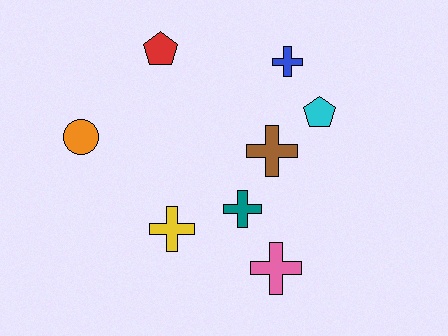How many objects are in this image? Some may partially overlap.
There are 8 objects.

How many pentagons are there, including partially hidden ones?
There are 2 pentagons.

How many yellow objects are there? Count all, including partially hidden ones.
There is 1 yellow object.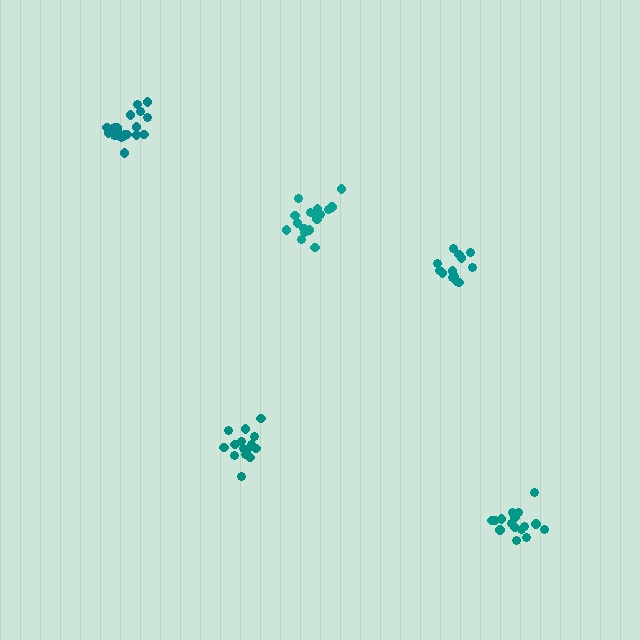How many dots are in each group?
Group 1: 13 dots, Group 2: 18 dots, Group 3: 16 dots, Group 4: 19 dots, Group 5: 17 dots (83 total).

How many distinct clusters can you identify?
There are 5 distinct clusters.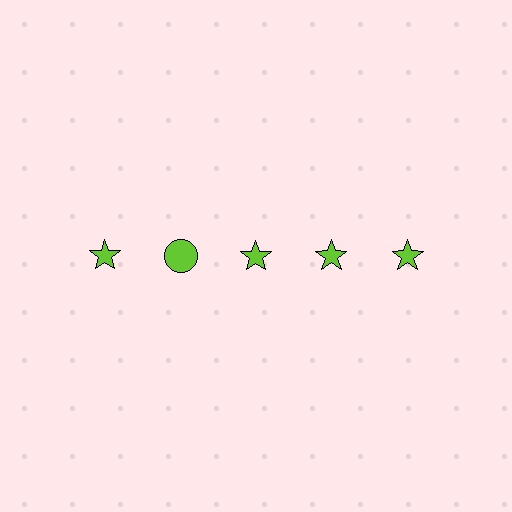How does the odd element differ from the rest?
It has a different shape: circle instead of star.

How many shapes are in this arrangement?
There are 5 shapes arranged in a grid pattern.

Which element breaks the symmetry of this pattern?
The lime circle in the top row, second from left column breaks the symmetry. All other shapes are lime stars.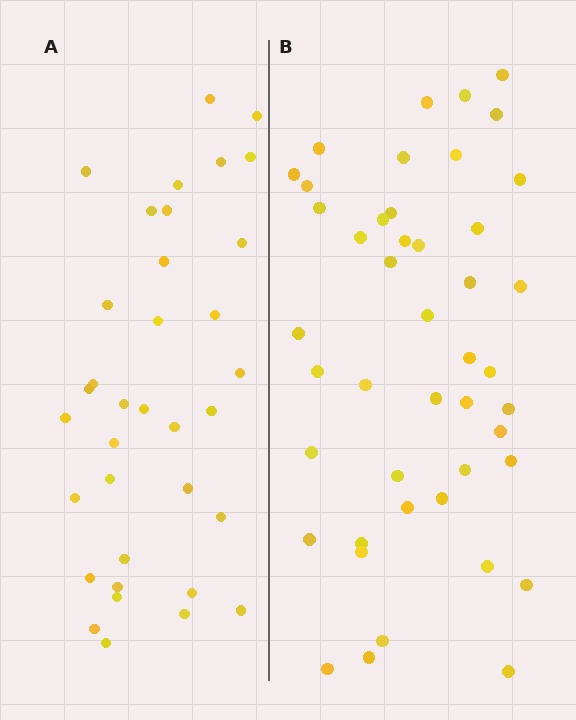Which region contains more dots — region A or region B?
Region B (the right region) has more dots.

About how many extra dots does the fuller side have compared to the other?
Region B has roughly 10 or so more dots than region A.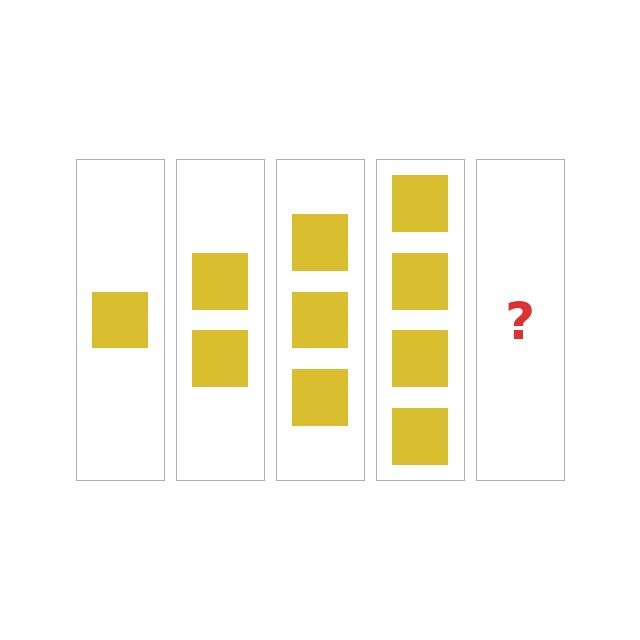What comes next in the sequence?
The next element should be 5 squares.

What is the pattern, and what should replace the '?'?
The pattern is that each step adds one more square. The '?' should be 5 squares.